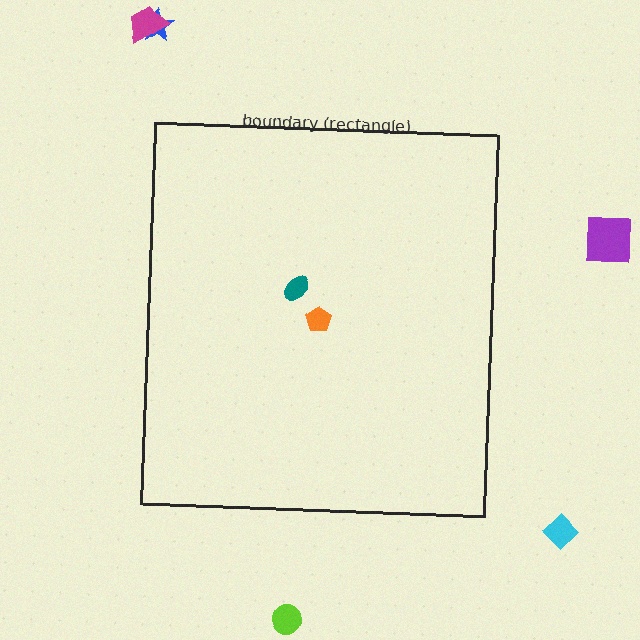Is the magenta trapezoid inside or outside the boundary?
Outside.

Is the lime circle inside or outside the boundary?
Outside.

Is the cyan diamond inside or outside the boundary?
Outside.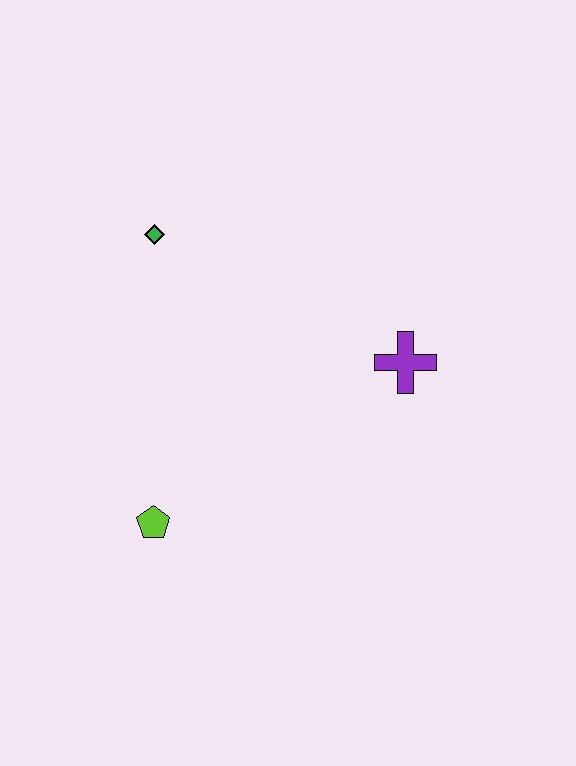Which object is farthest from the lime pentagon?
The purple cross is farthest from the lime pentagon.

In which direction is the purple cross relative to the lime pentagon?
The purple cross is to the right of the lime pentagon.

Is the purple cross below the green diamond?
Yes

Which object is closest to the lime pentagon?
The green diamond is closest to the lime pentagon.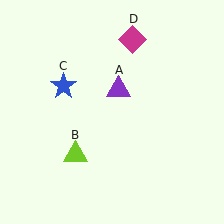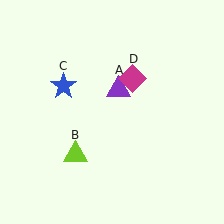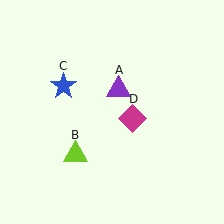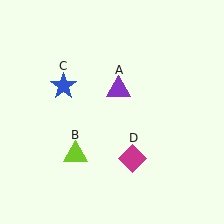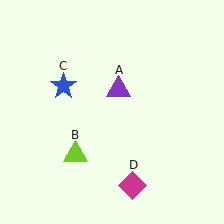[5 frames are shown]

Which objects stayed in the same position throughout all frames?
Purple triangle (object A) and lime triangle (object B) and blue star (object C) remained stationary.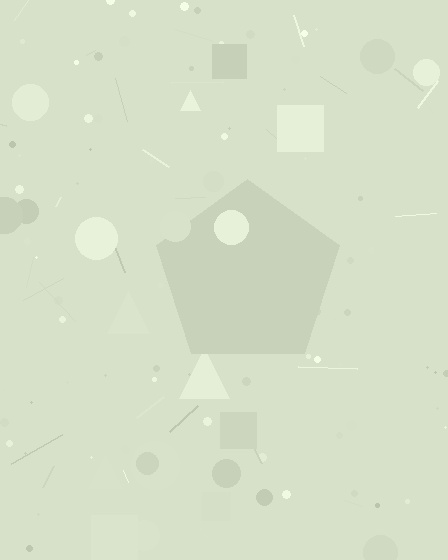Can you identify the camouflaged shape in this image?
The camouflaged shape is a pentagon.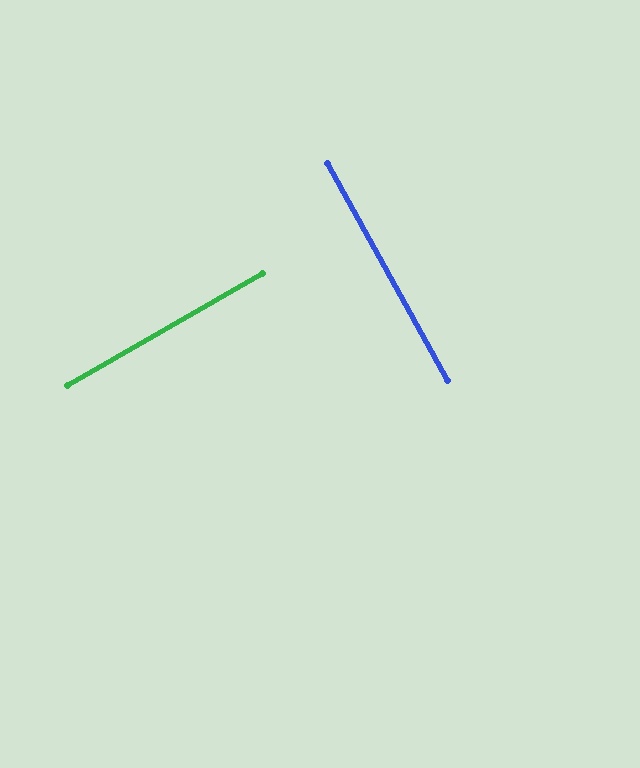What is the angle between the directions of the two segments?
Approximately 89 degrees.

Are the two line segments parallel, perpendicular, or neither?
Perpendicular — they meet at approximately 89°.